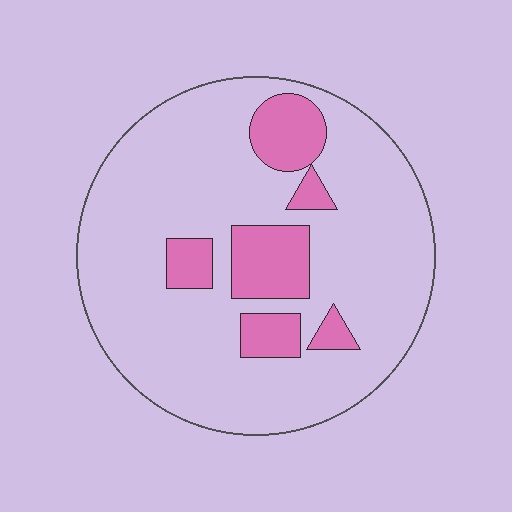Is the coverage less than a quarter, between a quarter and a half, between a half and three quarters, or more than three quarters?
Less than a quarter.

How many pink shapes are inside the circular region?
6.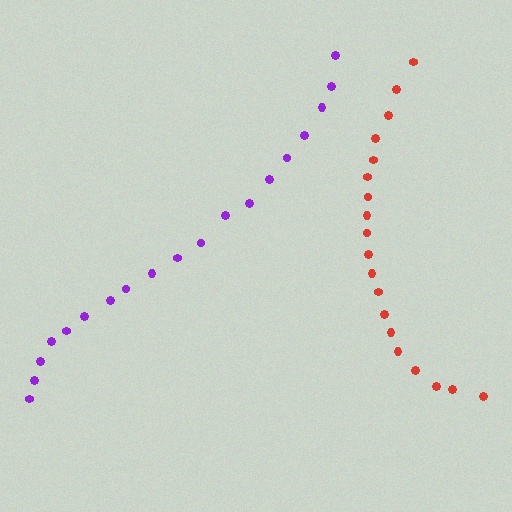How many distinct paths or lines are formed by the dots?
There are 2 distinct paths.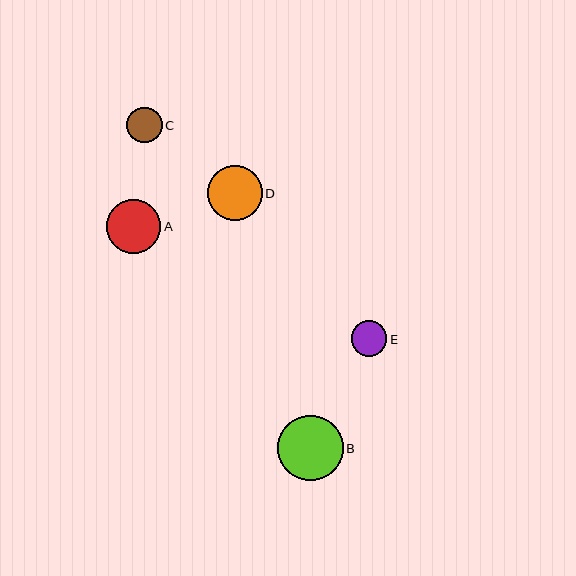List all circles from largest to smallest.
From largest to smallest: B, D, A, E, C.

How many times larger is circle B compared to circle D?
Circle B is approximately 1.2 times the size of circle D.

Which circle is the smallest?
Circle C is the smallest with a size of approximately 35 pixels.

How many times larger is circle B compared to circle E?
Circle B is approximately 1.9 times the size of circle E.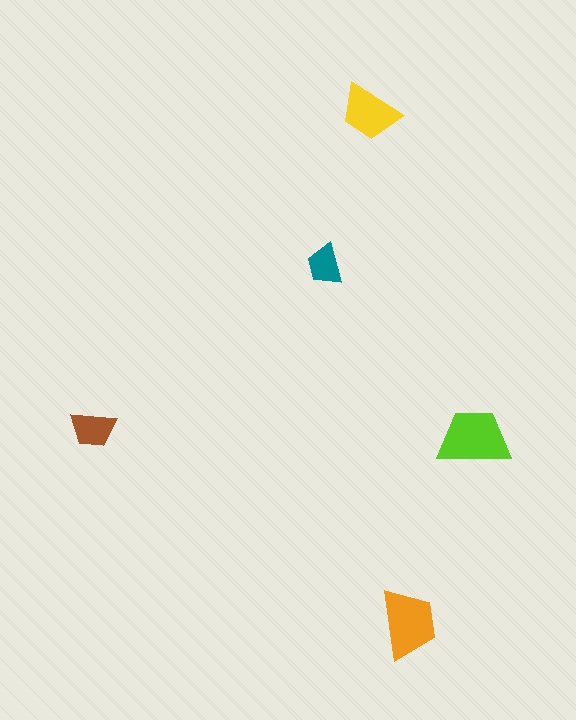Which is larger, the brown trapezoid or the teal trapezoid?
The brown one.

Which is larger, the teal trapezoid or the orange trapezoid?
The orange one.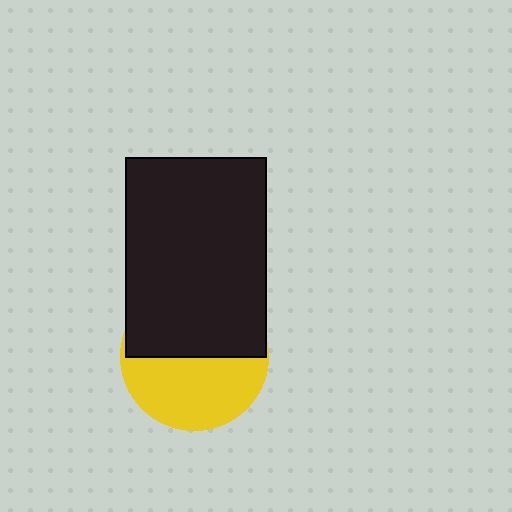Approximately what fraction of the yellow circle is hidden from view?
Roughly 50% of the yellow circle is hidden behind the black rectangle.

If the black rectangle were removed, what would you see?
You would see the complete yellow circle.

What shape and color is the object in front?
The object in front is a black rectangle.